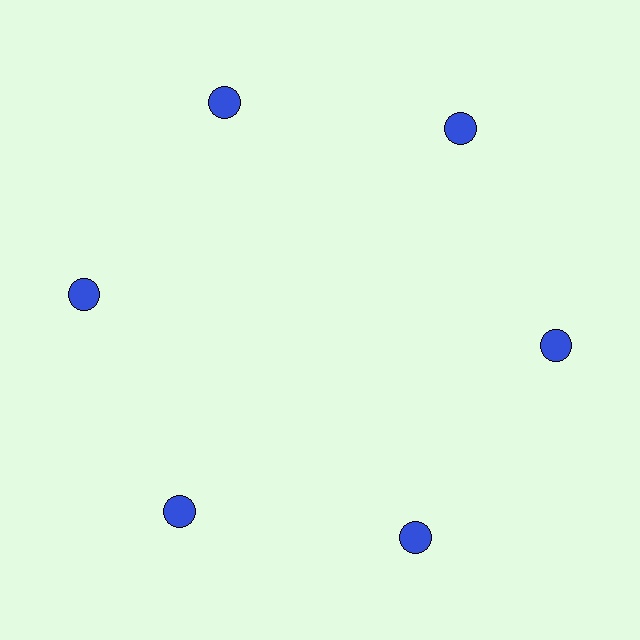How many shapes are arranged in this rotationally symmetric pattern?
There are 6 shapes, arranged in 6 groups of 1.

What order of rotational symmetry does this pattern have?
This pattern has 6-fold rotational symmetry.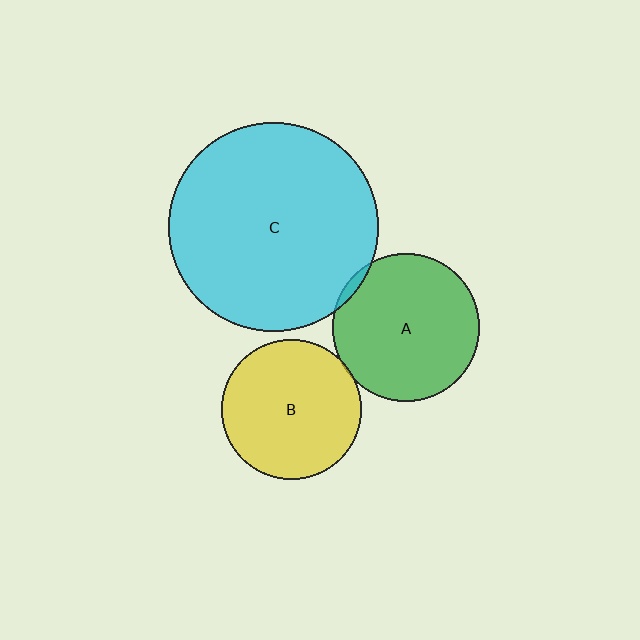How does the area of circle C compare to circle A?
Approximately 2.0 times.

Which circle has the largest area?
Circle C (cyan).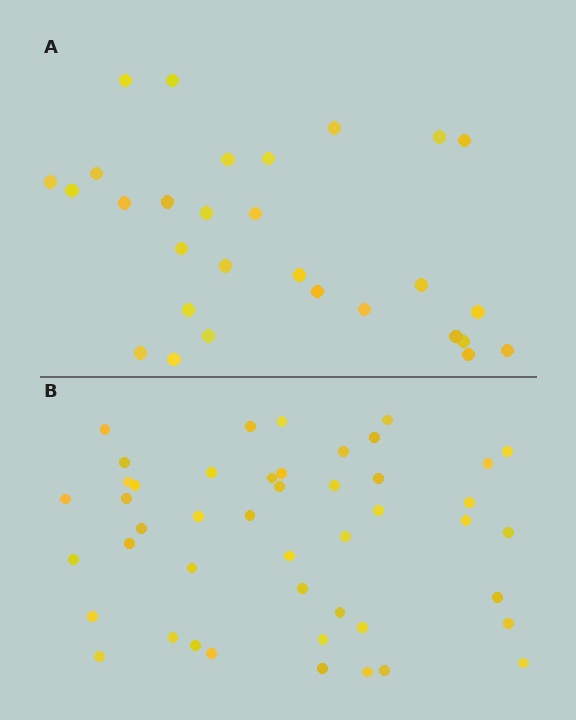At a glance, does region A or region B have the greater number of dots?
Region B (the bottom region) has more dots.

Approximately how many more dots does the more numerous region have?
Region B has approximately 15 more dots than region A.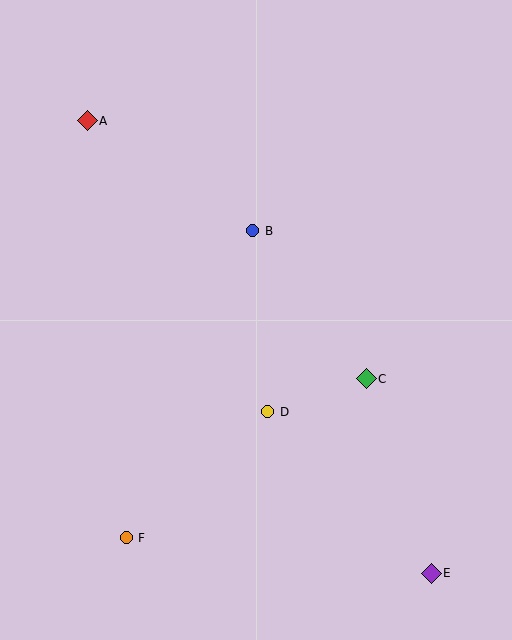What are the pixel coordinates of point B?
Point B is at (253, 231).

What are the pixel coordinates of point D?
Point D is at (268, 412).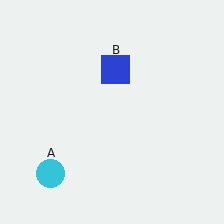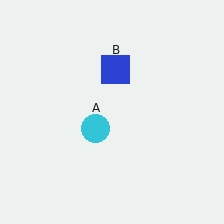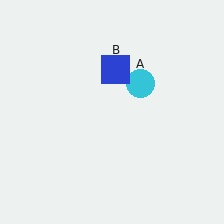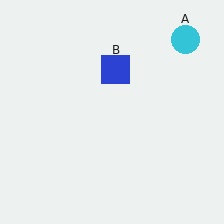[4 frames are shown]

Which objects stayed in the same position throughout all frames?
Blue square (object B) remained stationary.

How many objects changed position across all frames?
1 object changed position: cyan circle (object A).